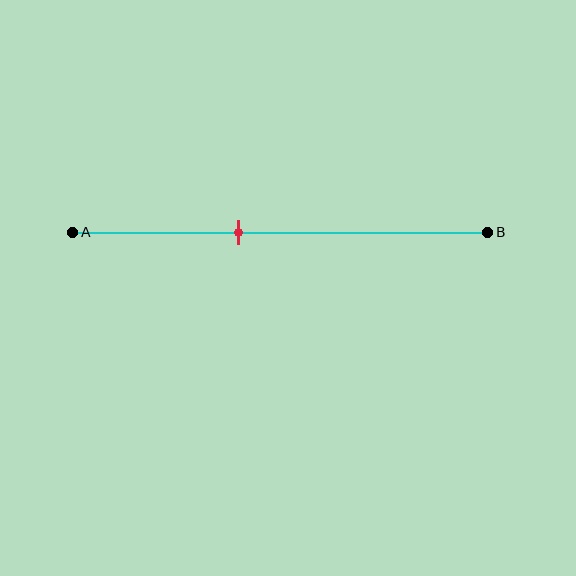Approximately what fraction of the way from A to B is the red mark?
The red mark is approximately 40% of the way from A to B.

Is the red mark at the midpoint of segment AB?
No, the mark is at about 40% from A, not at the 50% midpoint.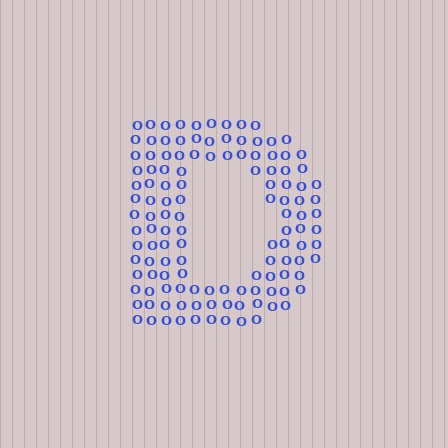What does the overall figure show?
The overall figure shows the letter D.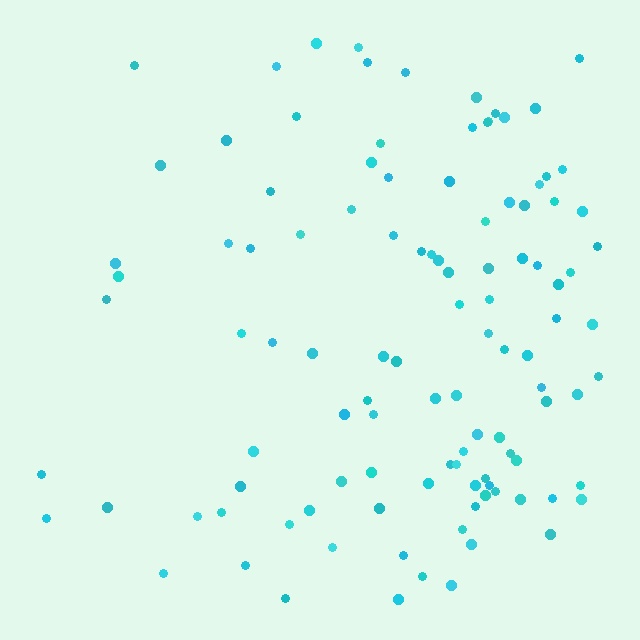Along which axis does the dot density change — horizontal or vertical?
Horizontal.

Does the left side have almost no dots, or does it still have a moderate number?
Still a moderate number, just noticeably fewer than the right.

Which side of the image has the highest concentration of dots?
The right.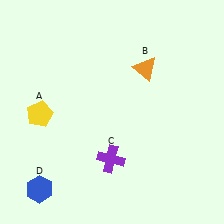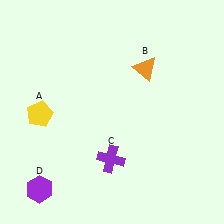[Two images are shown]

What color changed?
The hexagon (D) changed from blue in Image 1 to purple in Image 2.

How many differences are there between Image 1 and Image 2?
There is 1 difference between the two images.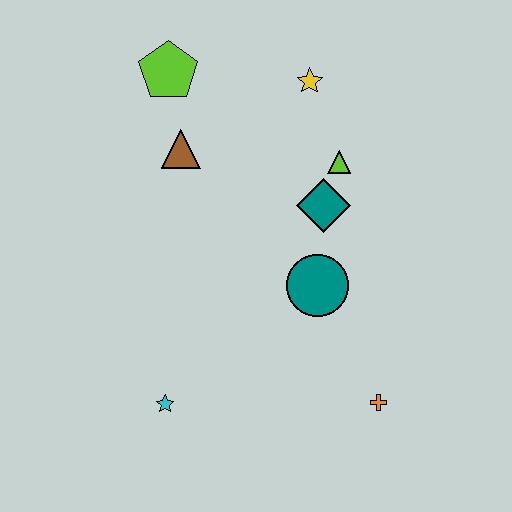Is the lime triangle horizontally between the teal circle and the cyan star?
No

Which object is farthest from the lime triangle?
The cyan star is farthest from the lime triangle.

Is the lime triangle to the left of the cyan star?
No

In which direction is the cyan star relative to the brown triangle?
The cyan star is below the brown triangle.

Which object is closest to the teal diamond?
The lime triangle is closest to the teal diamond.